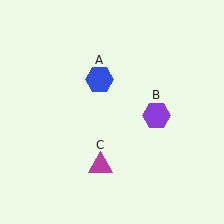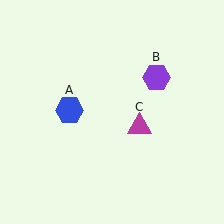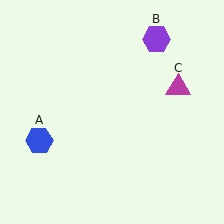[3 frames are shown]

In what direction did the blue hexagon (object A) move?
The blue hexagon (object A) moved down and to the left.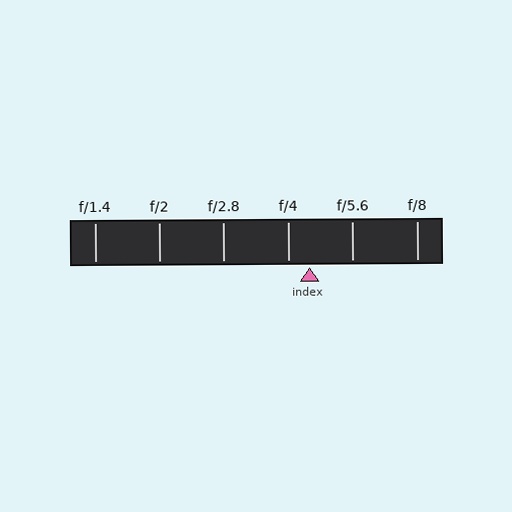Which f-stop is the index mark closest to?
The index mark is closest to f/4.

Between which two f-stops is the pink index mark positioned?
The index mark is between f/4 and f/5.6.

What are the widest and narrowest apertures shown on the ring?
The widest aperture shown is f/1.4 and the narrowest is f/8.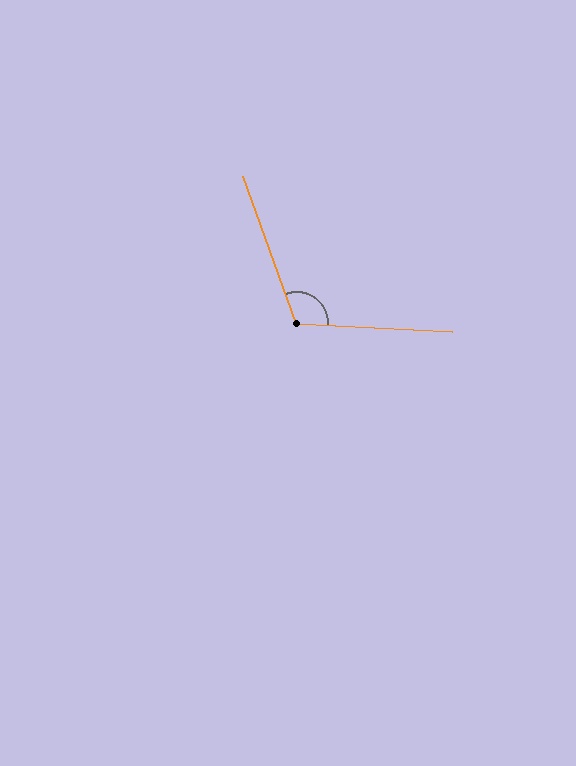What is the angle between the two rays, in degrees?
Approximately 113 degrees.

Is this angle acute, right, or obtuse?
It is obtuse.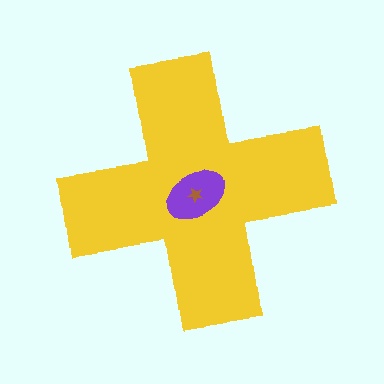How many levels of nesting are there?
3.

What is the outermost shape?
The yellow cross.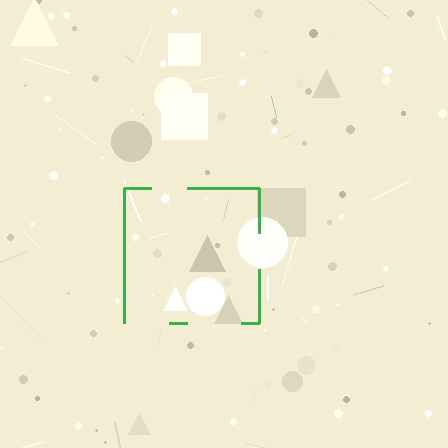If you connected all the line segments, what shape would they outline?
They would outline a square.